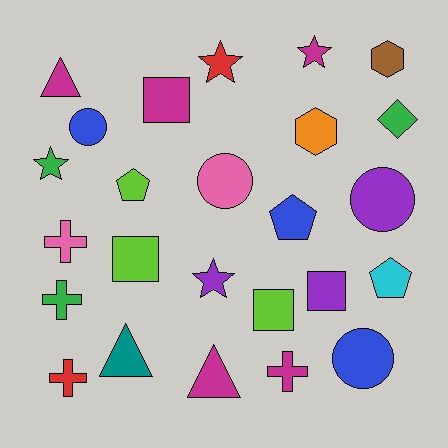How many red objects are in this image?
There are 2 red objects.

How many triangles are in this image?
There are 3 triangles.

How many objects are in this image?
There are 25 objects.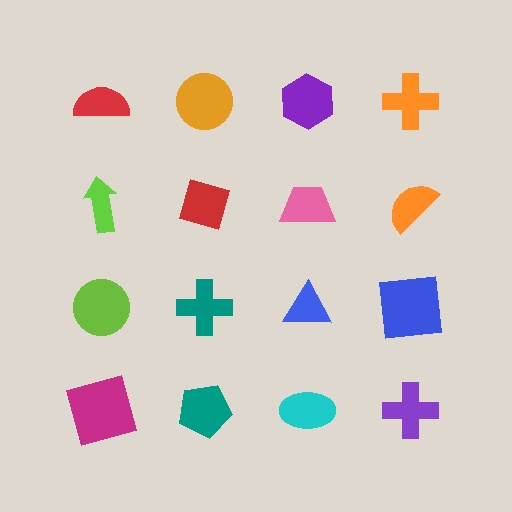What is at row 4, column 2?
A teal pentagon.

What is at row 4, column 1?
A magenta square.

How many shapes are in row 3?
4 shapes.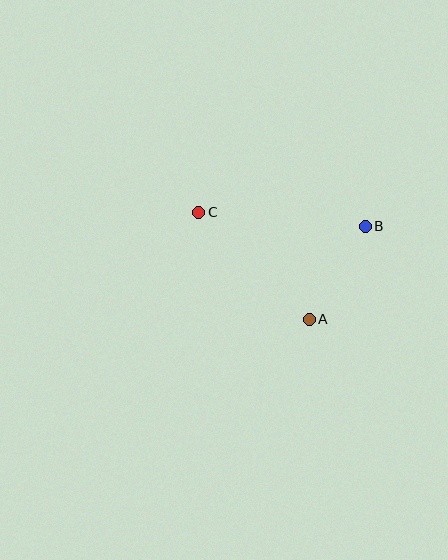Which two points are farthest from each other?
Points B and C are farthest from each other.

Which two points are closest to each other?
Points A and B are closest to each other.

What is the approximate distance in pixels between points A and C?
The distance between A and C is approximately 154 pixels.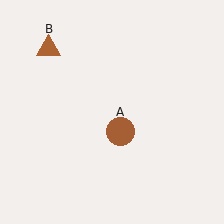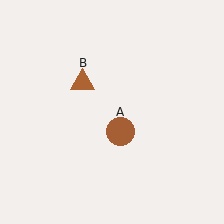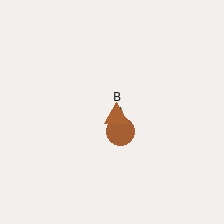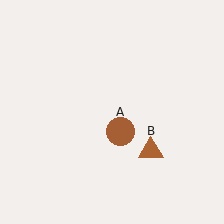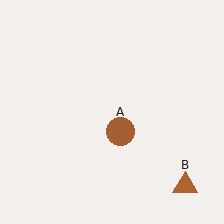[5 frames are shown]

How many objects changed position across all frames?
1 object changed position: brown triangle (object B).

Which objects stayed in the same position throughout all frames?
Brown circle (object A) remained stationary.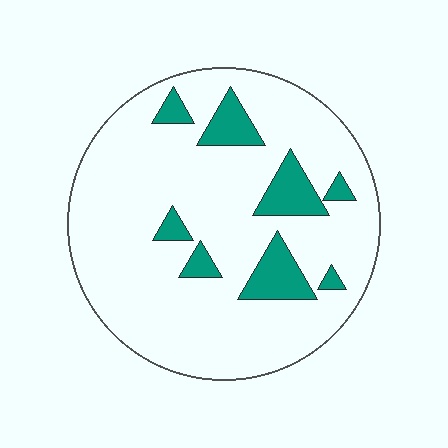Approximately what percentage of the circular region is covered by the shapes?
Approximately 15%.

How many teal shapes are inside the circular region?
8.